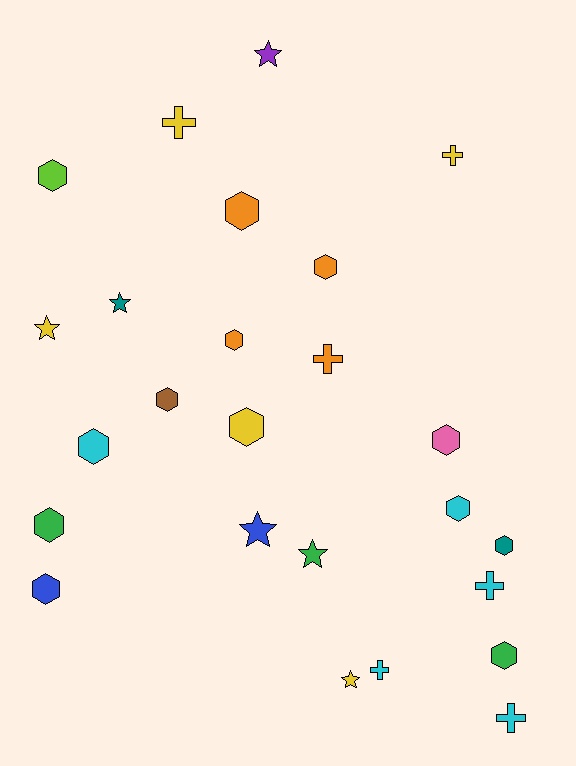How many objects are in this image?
There are 25 objects.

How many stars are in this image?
There are 6 stars.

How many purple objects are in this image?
There is 1 purple object.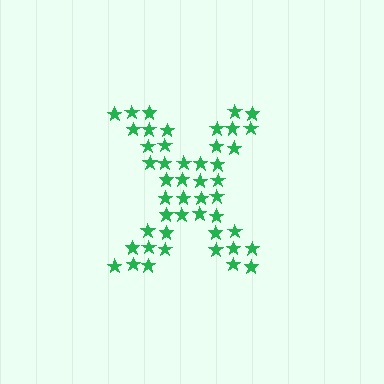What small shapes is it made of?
It is made of small stars.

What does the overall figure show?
The overall figure shows the letter X.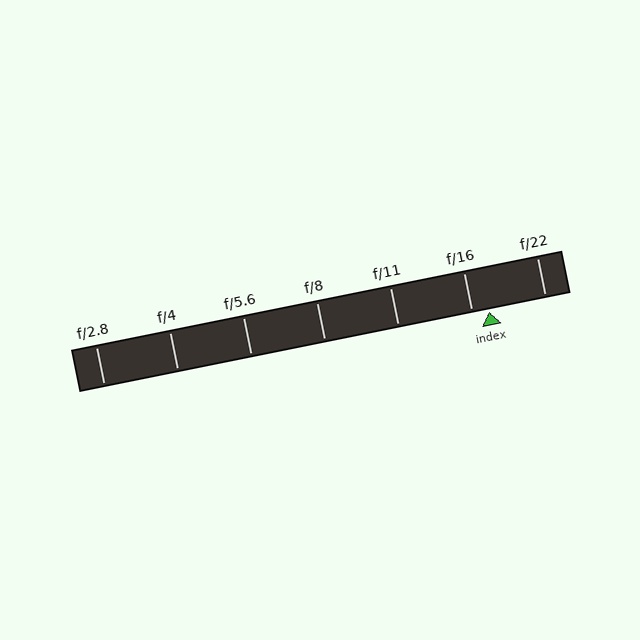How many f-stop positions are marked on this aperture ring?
There are 7 f-stop positions marked.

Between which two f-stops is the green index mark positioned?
The index mark is between f/16 and f/22.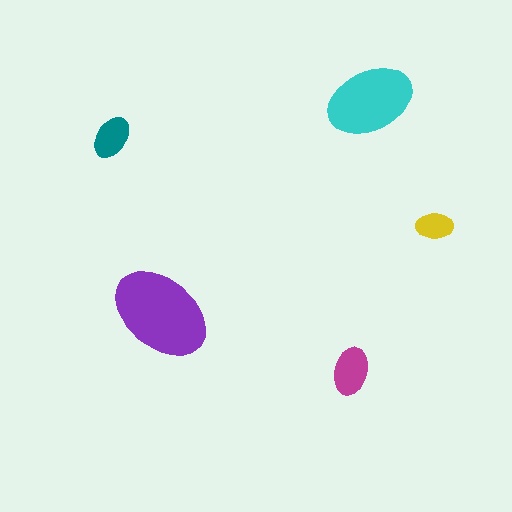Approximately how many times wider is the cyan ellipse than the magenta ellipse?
About 2 times wider.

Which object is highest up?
The cyan ellipse is topmost.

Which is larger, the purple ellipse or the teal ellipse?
The purple one.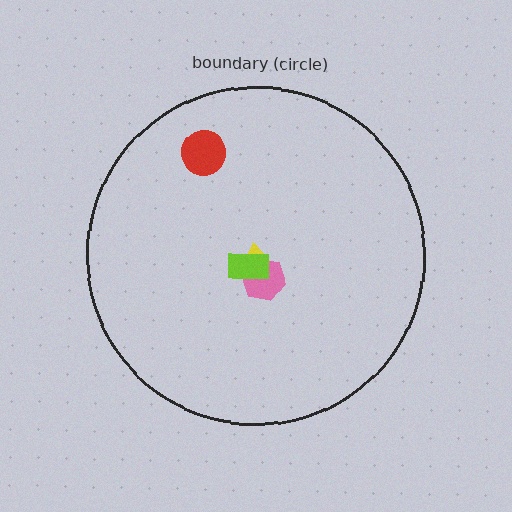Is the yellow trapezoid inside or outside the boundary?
Inside.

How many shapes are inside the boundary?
4 inside, 0 outside.